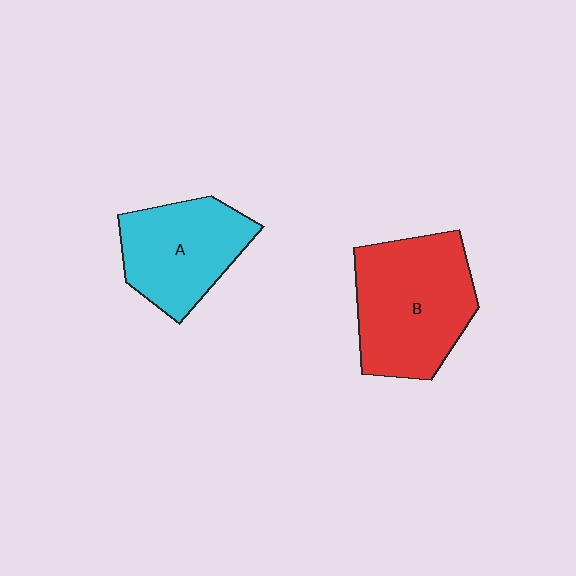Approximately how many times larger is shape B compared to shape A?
Approximately 1.3 times.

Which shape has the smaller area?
Shape A (cyan).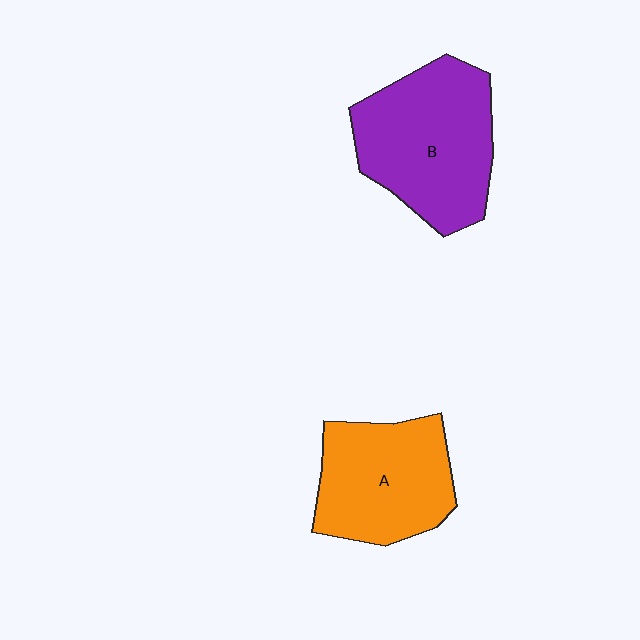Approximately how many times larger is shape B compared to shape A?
Approximately 1.2 times.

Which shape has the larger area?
Shape B (purple).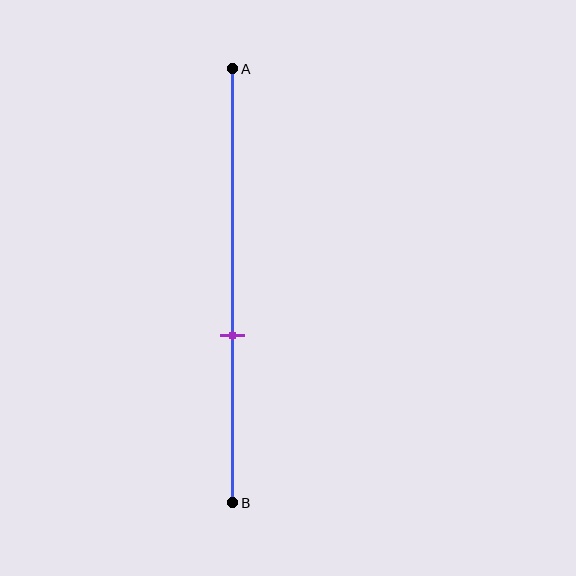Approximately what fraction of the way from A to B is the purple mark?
The purple mark is approximately 60% of the way from A to B.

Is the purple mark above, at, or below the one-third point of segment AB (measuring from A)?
The purple mark is below the one-third point of segment AB.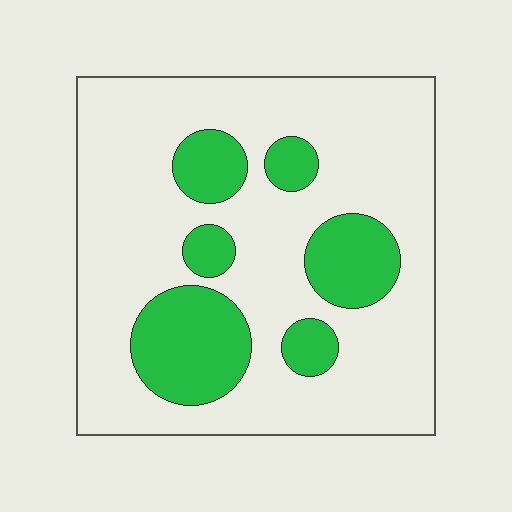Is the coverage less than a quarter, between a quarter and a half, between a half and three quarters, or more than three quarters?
Less than a quarter.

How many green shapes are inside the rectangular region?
6.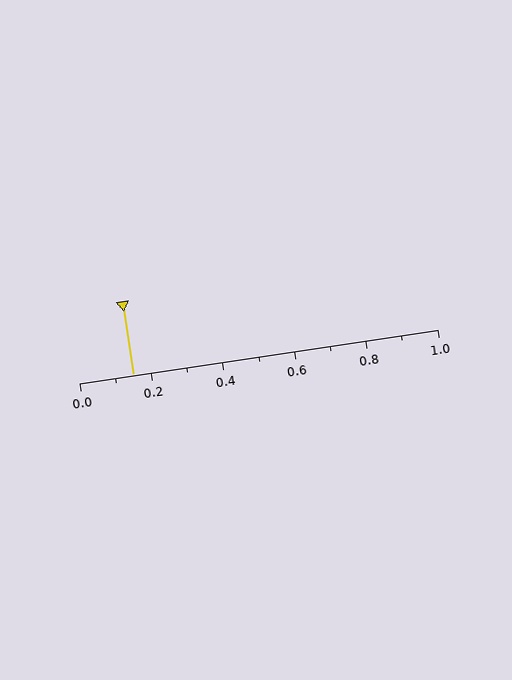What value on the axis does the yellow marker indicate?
The marker indicates approximately 0.15.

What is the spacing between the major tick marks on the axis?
The major ticks are spaced 0.2 apart.